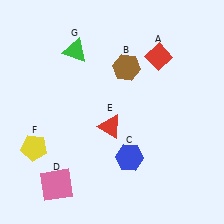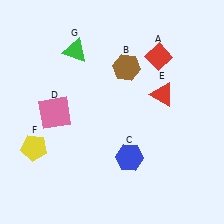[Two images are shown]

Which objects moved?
The objects that moved are: the pink square (D), the red triangle (E).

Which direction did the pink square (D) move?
The pink square (D) moved up.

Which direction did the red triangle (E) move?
The red triangle (E) moved right.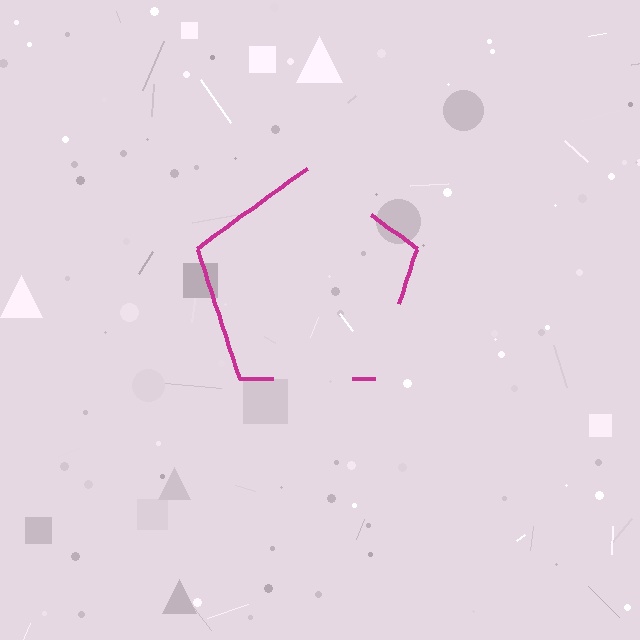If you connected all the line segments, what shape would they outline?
They would outline a pentagon.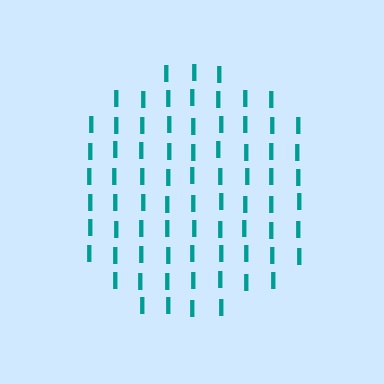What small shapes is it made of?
It is made of small letter I's.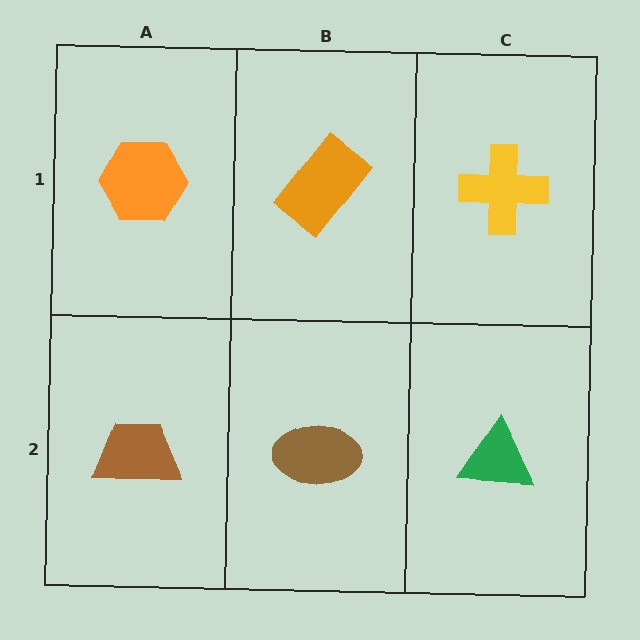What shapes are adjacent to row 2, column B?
An orange rectangle (row 1, column B), a brown trapezoid (row 2, column A), a green triangle (row 2, column C).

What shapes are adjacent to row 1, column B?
A brown ellipse (row 2, column B), an orange hexagon (row 1, column A), a yellow cross (row 1, column C).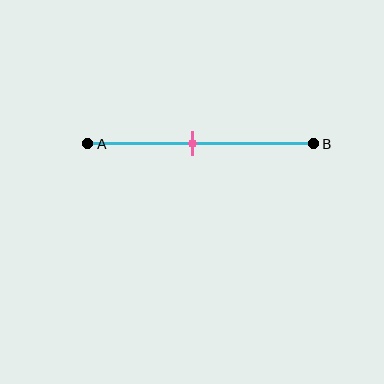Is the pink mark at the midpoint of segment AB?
No, the mark is at about 45% from A, not at the 50% midpoint.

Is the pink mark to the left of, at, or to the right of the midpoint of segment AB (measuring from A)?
The pink mark is to the left of the midpoint of segment AB.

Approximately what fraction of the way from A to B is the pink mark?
The pink mark is approximately 45% of the way from A to B.